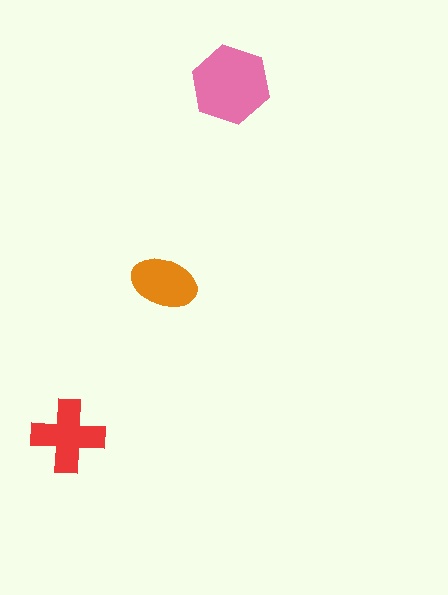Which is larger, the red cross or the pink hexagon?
The pink hexagon.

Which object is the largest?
The pink hexagon.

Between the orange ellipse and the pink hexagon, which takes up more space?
The pink hexagon.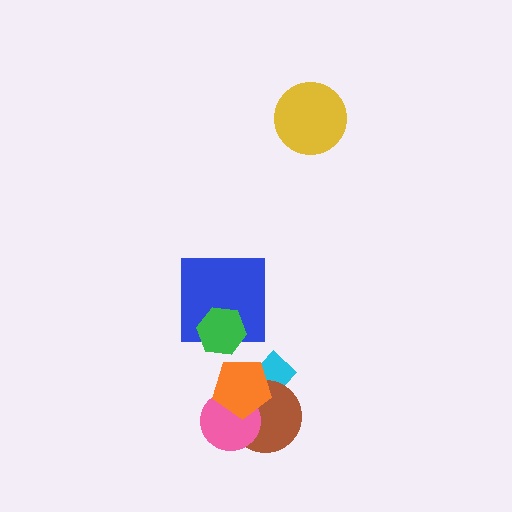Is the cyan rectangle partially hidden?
Yes, it is partially covered by another shape.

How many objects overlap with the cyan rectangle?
2 objects overlap with the cyan rectangle.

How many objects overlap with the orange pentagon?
3 objects overlap with the orange pentagon.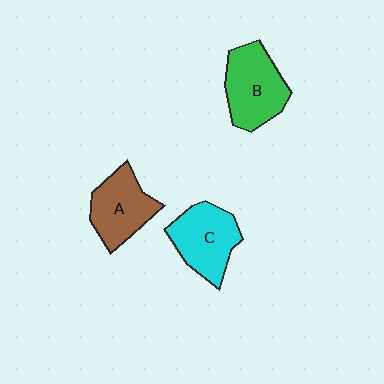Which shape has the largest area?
Shape B (green).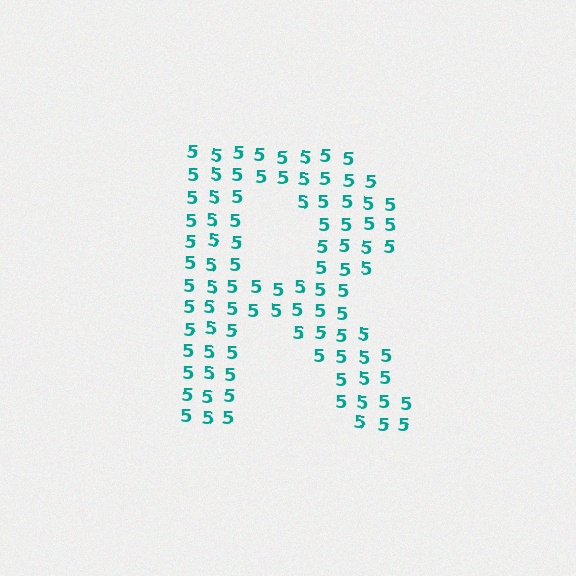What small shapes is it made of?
It is made of small digit 5's.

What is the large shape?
The large shape is the letter R.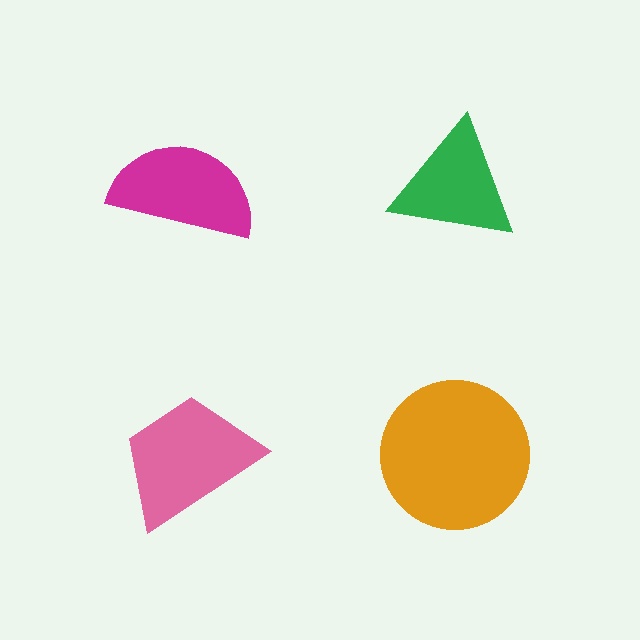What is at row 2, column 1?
A pink trapezoid.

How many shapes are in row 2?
2 shapes.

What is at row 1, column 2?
A green triangle.